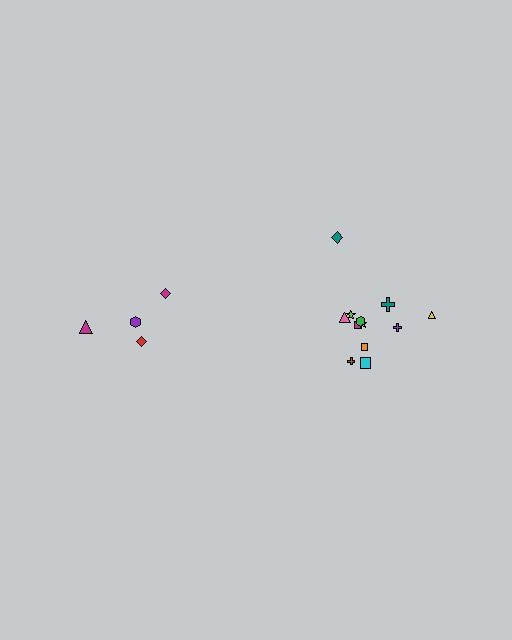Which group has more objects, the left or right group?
The right group.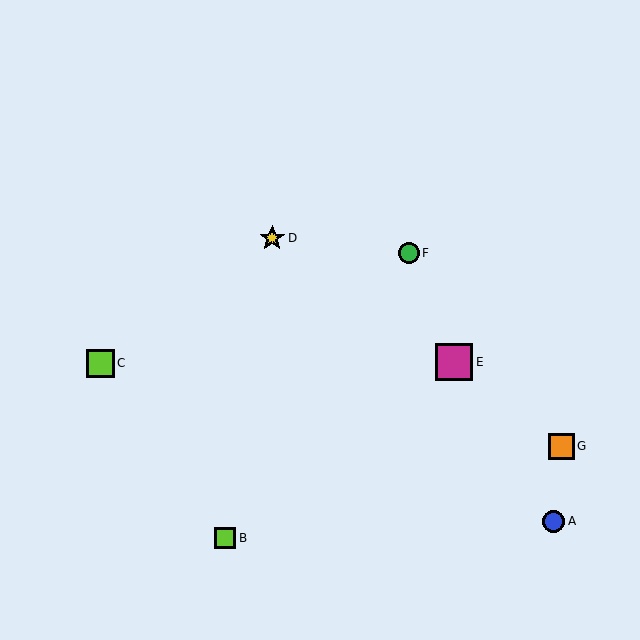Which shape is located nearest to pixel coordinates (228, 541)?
The lime square (labeled B) at (225, 538) is nearest to that location.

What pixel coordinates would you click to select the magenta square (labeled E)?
Click at (454, 362) to select the magenta square E.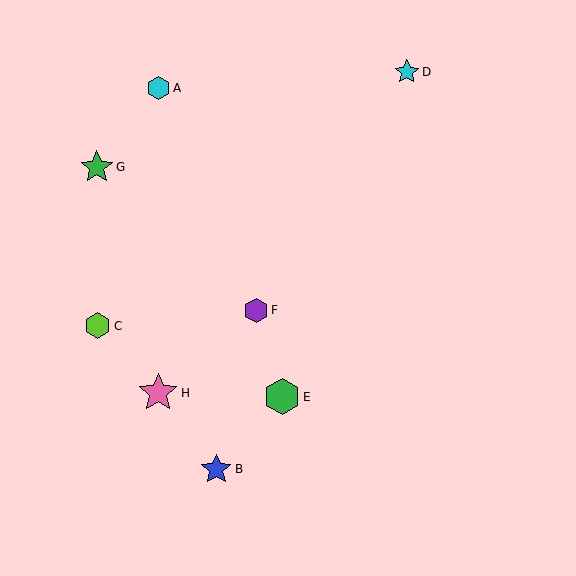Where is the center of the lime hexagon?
The center of the lime hexagon is at (98, 326).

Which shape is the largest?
The pink star (labeled H) is the largest.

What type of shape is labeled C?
Shape C is a lime hexagon.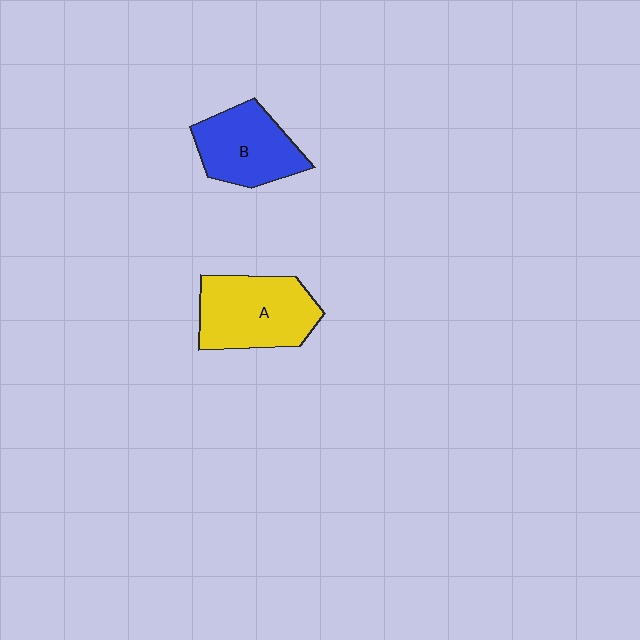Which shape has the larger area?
Shape A (yellow).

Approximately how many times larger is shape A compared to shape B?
Approximately 1.2 times.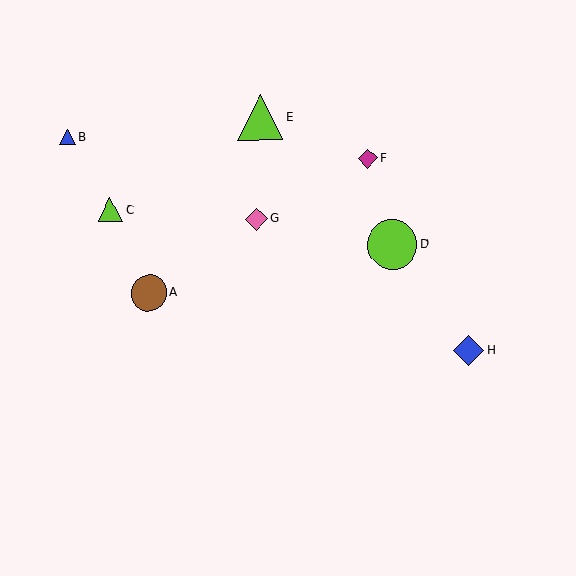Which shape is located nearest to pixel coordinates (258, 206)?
The pink diamond (labeled G) at (256, 219) is nearest to that location.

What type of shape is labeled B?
Shape B is a blue triangle.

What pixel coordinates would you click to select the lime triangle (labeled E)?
Click at (260, 117) to select the lime triangle E.